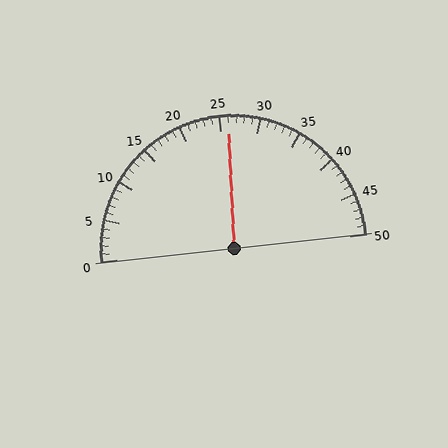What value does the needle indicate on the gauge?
The needle indicates approximately 26.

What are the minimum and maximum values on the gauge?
The gauge ranges from 0 to 50.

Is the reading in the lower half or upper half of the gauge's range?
The reading is in the upper half of the range (0 to 50).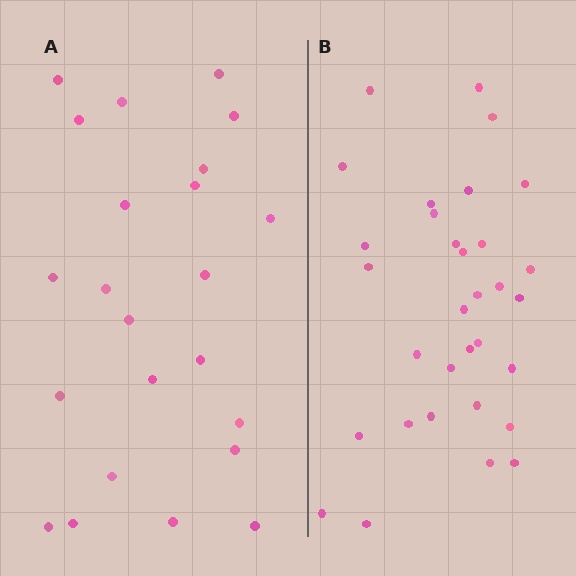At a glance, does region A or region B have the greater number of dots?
Region B (the right region) has more dots.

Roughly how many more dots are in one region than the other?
Region B has roughly 8 or so more dots than region A.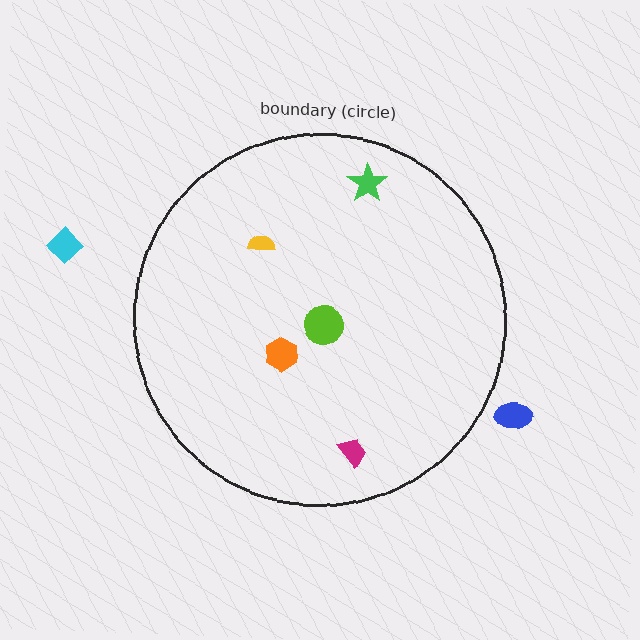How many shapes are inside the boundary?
5 inside, 2 outside.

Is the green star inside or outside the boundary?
Inside.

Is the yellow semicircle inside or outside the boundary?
Inside.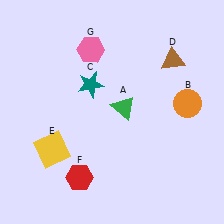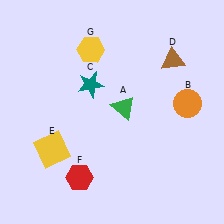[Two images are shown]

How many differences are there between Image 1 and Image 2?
There is 1 difference between the two images.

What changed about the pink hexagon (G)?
In Image 1, G is pink. In Image 2, it changed to yellow.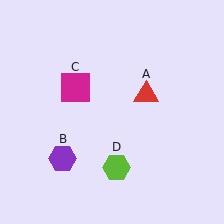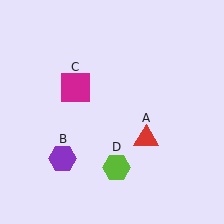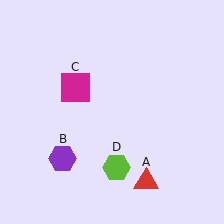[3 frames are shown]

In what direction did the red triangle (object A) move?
The red triangle (object A) moved down.